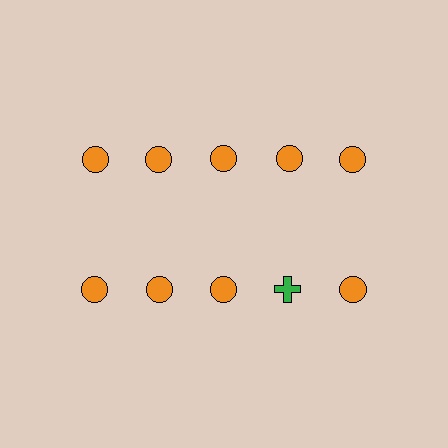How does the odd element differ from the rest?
It differs in both color (green instead of orange) and shape (cross instead of circle).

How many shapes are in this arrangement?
There are 10 shapes arranged in a grid pattern.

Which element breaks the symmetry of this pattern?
The green cross in the second row, second from right column breaks the symmetry. All other shapes are orange circles.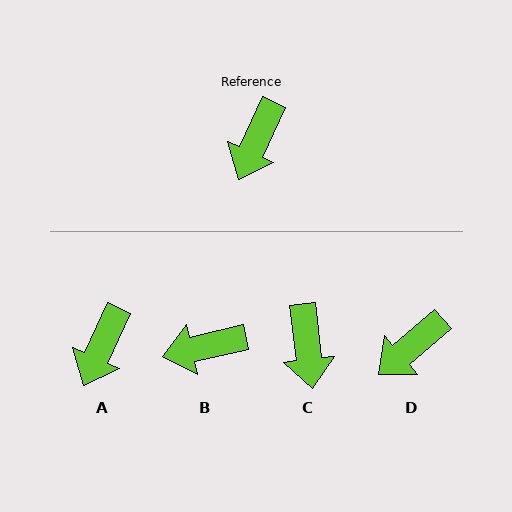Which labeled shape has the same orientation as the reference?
A.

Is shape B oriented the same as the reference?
No, it is off by about 52 degrees.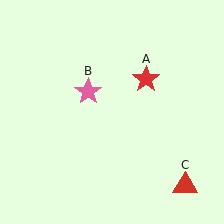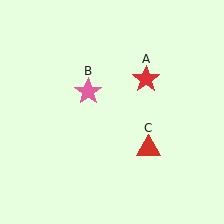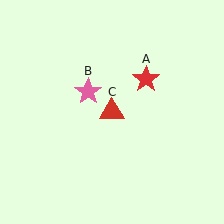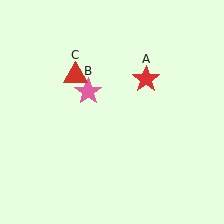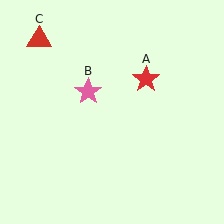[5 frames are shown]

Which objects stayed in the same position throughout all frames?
Red star (object A) and pink star (object B) remained stationary.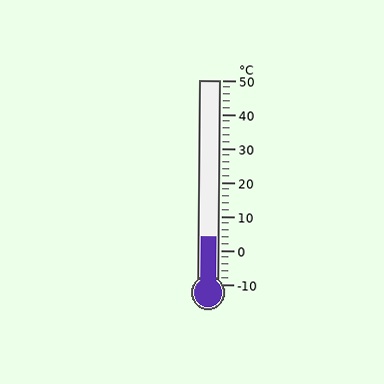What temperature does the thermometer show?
The thermometer shows approximately 4°C.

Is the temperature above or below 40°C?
The temperature is below 40°C.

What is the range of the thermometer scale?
The thermometer scale ranges from -10°C to 50°C.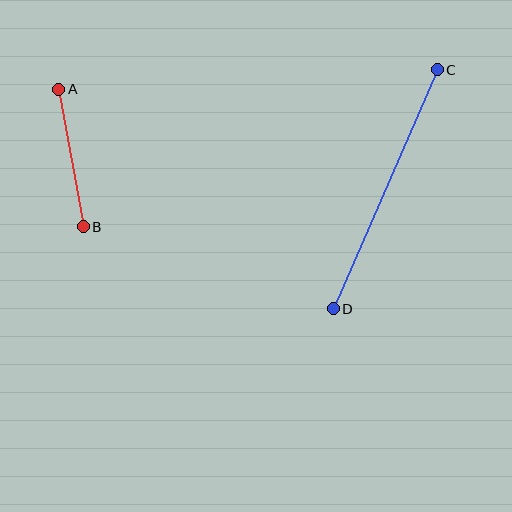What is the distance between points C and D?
The distance is approximately 260 pixels.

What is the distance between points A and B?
The distance is approximately 140 pixels.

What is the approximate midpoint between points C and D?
The midpoint is at approximately (385, 189) pixels.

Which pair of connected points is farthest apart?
Points C and D are farthest apart.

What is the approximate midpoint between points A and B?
The midpoint is at approximately (71, 158) pixels.